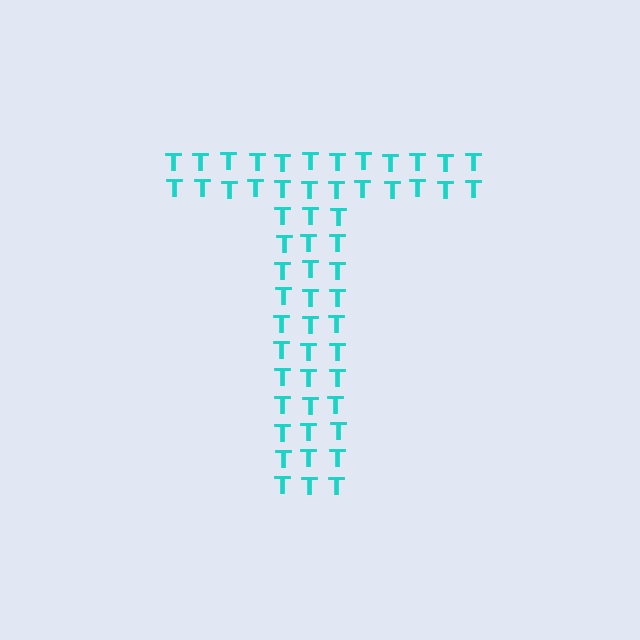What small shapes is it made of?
It is made of small letter T's.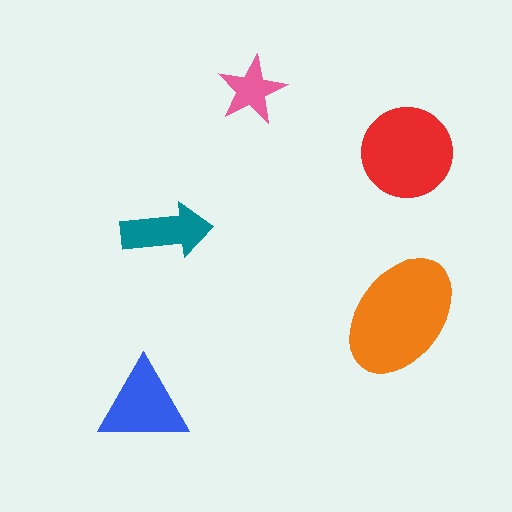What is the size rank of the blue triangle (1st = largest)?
3rd.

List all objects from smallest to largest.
The pink star, the teal arrow, the blue triangle, the red circle, the orange ellipse.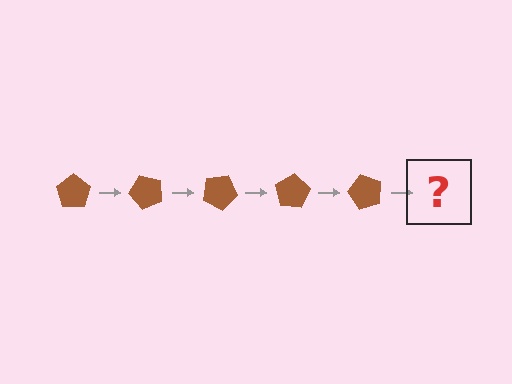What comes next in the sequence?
The next element should be a brown pentagon rotated 250 degrees.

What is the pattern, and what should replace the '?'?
The pattern is that the pentagon rotates 50 degrees each step. The '?' should be a brown pentagon rotated 250 degrees.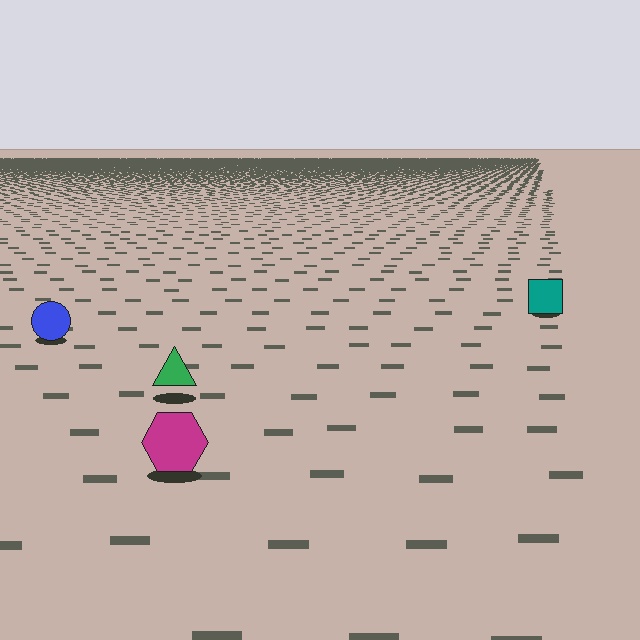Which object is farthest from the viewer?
The teal square is farthest from the viewer. It appears smaller and the ground texture around it is denser.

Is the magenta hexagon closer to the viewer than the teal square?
Yes. The magenta hexagon is closer — you can tell from the texture gradient: the ground texture is coarser near it.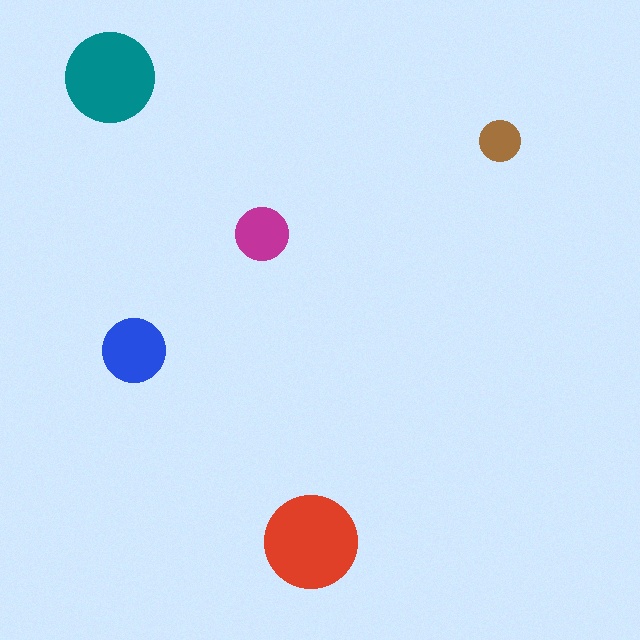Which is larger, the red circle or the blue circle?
The red one.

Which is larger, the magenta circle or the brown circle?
The magenta one.